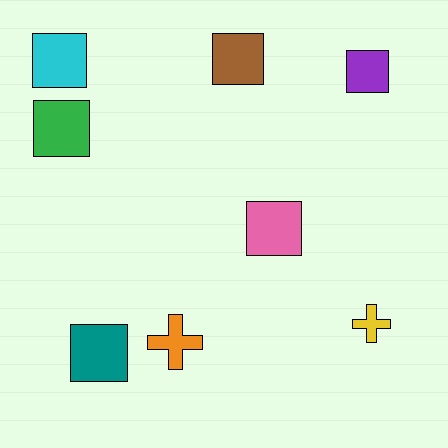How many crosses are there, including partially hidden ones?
There are 2 crosses.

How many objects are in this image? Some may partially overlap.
There are 8 objects.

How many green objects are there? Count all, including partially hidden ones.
There is 1 green object.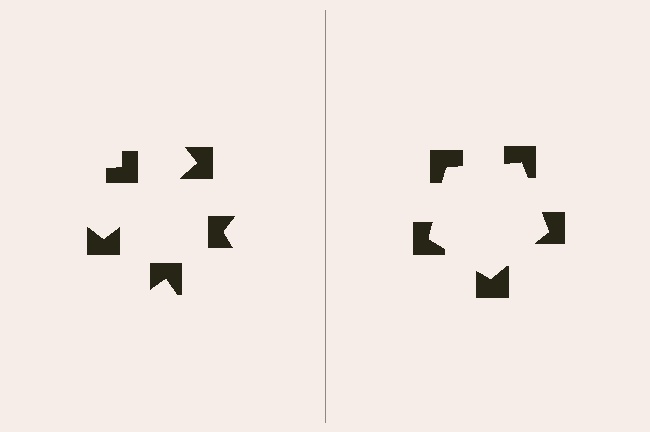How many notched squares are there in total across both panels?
10 — 5 on each side.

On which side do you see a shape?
An illusory pentagon appears on the right side. On the left side the wedge cuts are rotated, so no coherent shape forms.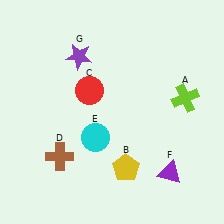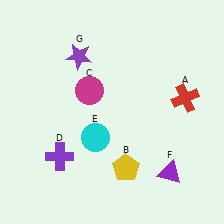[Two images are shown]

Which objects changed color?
A changed from lime to red. C changed from red to magenta. D changed from brown to purple.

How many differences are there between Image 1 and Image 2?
There are 3 differences between the two images.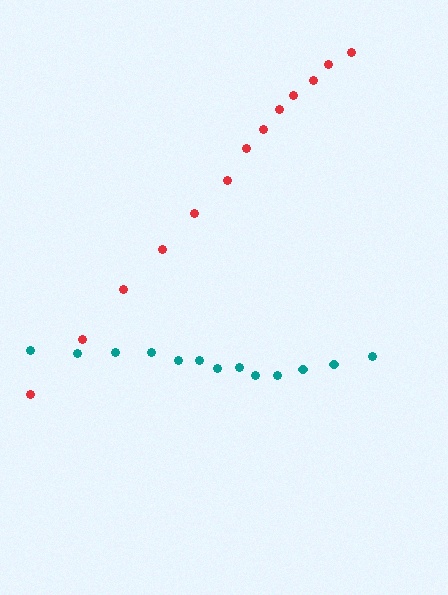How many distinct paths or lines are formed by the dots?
There are 2 distinct paths.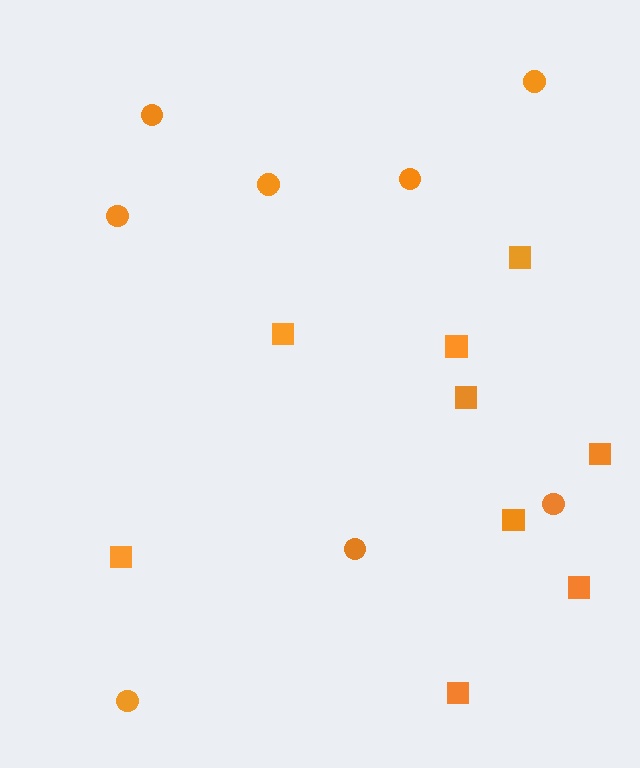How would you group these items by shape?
There are 2 groups: one group of squares (9) and one group of circles (8).